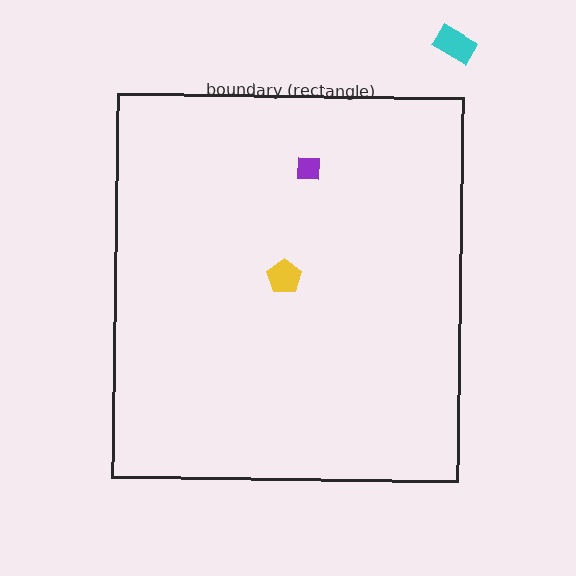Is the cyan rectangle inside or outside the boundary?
Outside.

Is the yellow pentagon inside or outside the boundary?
Inside.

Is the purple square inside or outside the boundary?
Inside.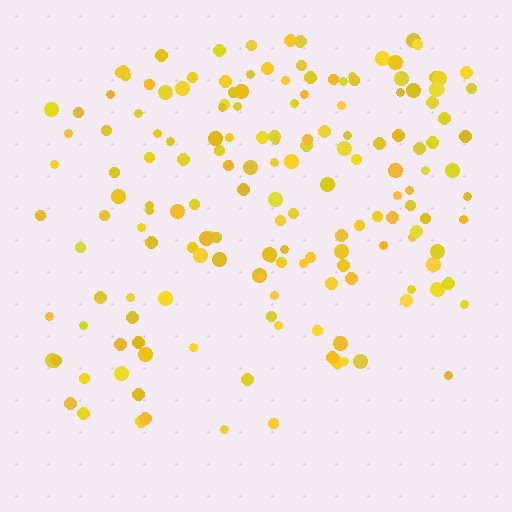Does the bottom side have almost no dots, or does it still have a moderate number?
Still a moderate number, just noticeably fewer than the top.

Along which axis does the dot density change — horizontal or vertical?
Vertical.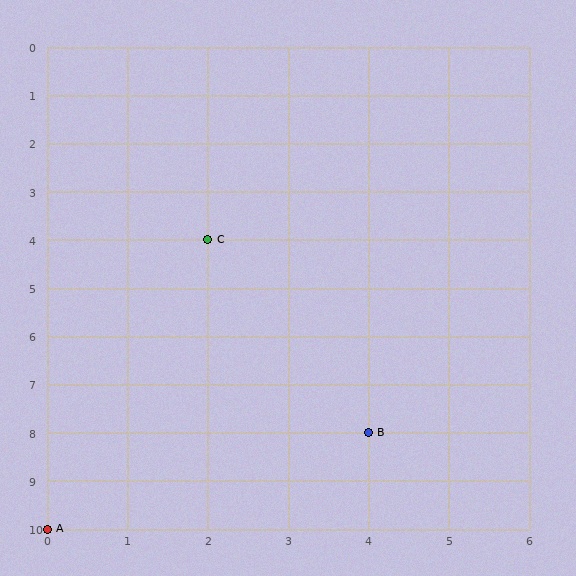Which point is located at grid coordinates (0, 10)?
Point A is at (0, 10).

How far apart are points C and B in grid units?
Points C and B are 2 columns and 4 rows apart (about 4.5 grid units diagonally).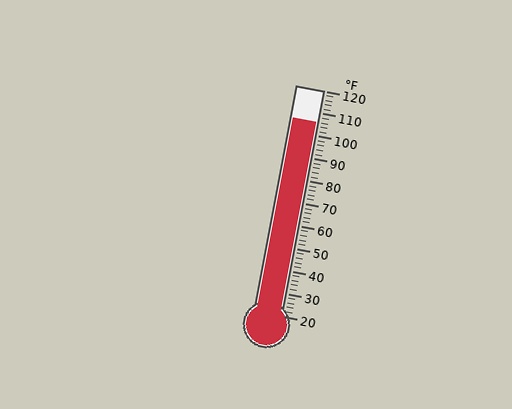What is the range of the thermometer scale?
The thermometer scale ranges from 20°F to 120°F.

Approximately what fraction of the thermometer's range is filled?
The thermometer is filled to approximately 85% of its range.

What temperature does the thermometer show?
The thermometer shows approximately 106°F.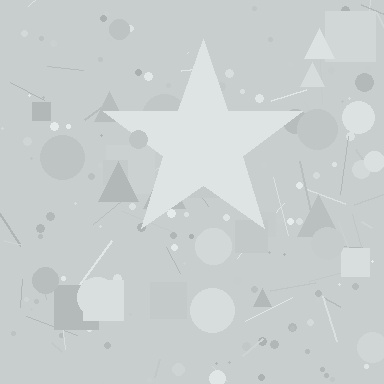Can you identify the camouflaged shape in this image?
The camouflaged shape is a star.